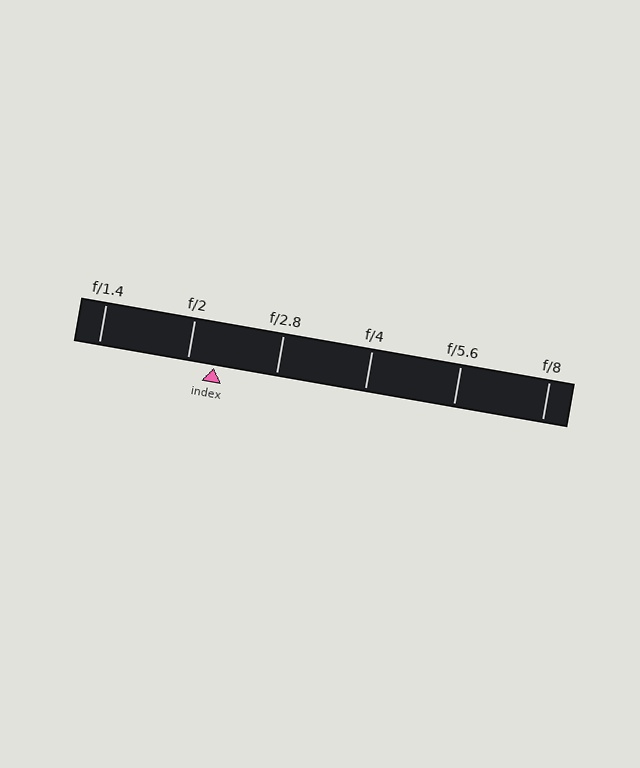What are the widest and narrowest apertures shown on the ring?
The widest aperture shown is f/1.4 and the narrowest is f/8.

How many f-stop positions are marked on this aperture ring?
There are 6 f-stop positions marked.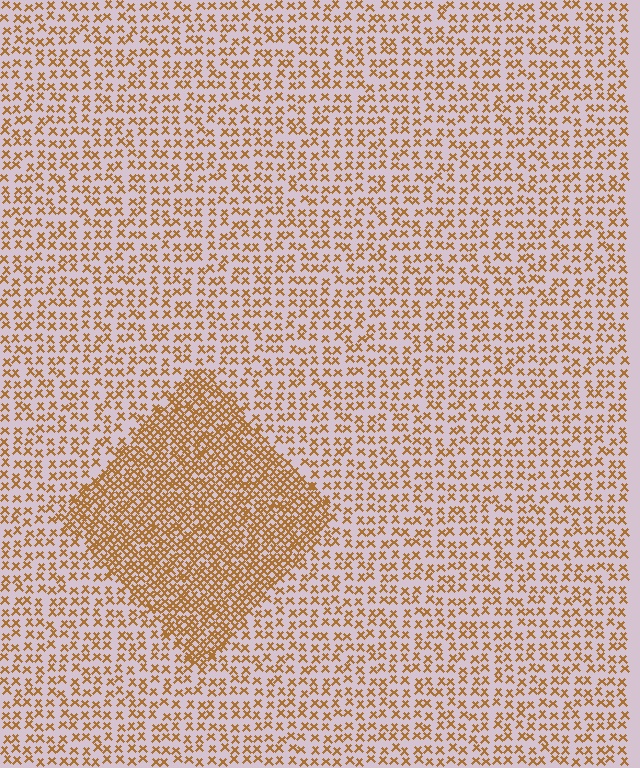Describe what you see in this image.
The image contains small brown elements arranged at two different densities. A diamond-shaped region is visible where the elements are more densely packed than the surrounding area.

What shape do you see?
I see a diamond.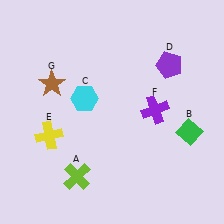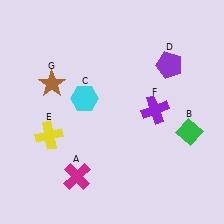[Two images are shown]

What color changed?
The cross (A) changed from lime in Image 1 to magenta in Image 2.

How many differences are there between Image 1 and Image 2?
There is 1 difference between the two images.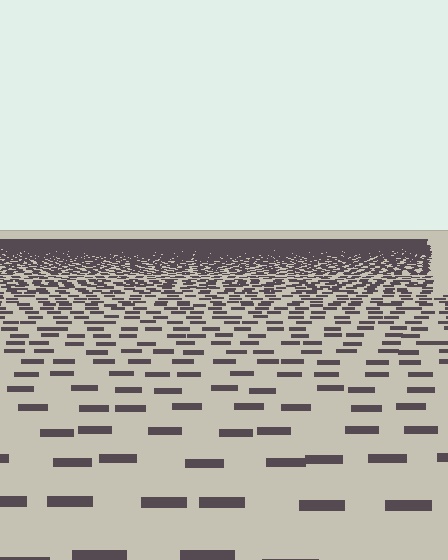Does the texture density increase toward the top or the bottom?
Density increases toward the top.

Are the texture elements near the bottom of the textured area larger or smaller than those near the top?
Larger. Near the bottom, elements are closer to the viewer and appear at a bigger on-screen size.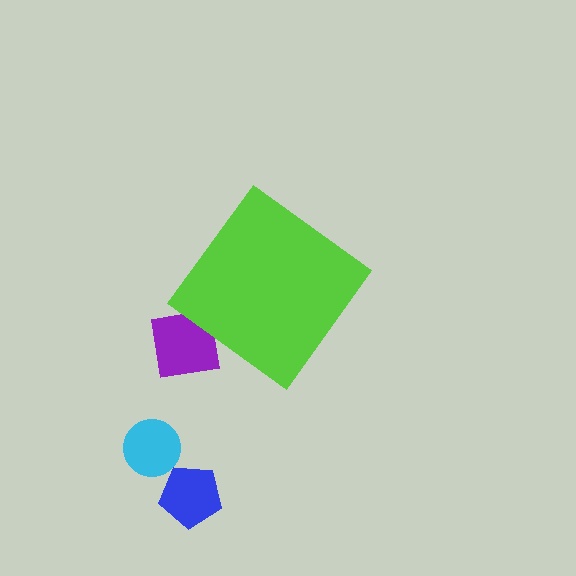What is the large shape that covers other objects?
A lime diamond.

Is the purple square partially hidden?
Yes, the purple square is partially hidden behind the lime diamond.